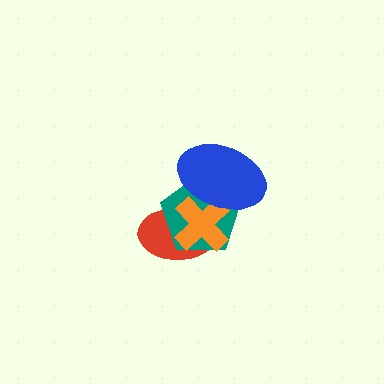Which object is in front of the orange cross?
The blue ellipse is in front of the orange cross.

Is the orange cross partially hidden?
Yes, it is partially covered by another shape.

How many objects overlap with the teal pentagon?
3 objects overlap with the teal pentagon.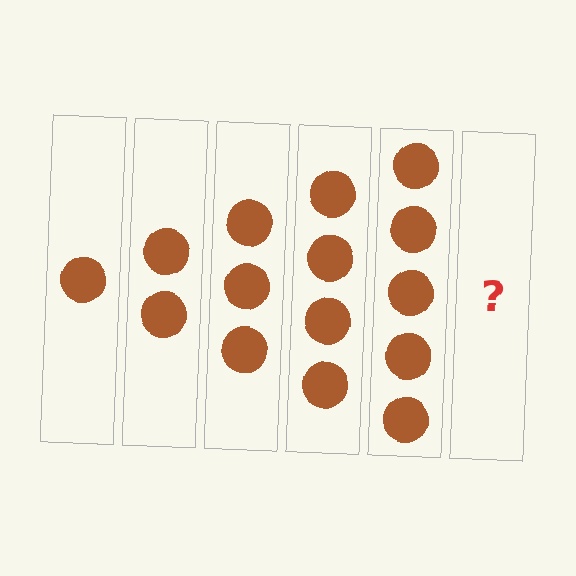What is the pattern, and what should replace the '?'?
The pattern is that each step adds one more circle. The '?' should be 6 circles.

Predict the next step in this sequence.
The next step is 6 circles.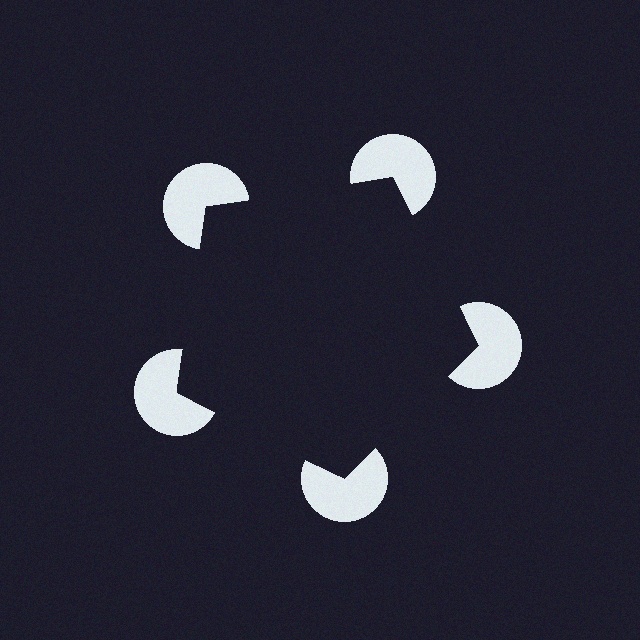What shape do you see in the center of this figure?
An illusory pentagon — its edges are inferred from the aligned wedge cuts in the pac-man discs, not physically drawn.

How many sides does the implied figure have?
5 sides.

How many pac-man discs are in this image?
There are 5 — one at each vertex of the illusory pentagon.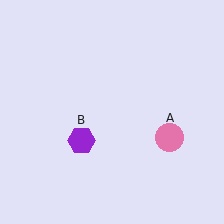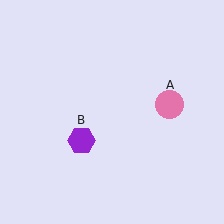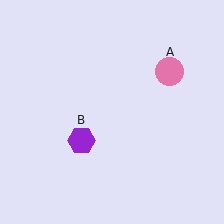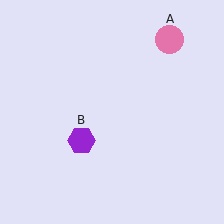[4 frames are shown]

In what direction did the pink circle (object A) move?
The pink circle (object A) moved up.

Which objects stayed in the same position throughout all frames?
Purple hexagon (object B) remained stationary.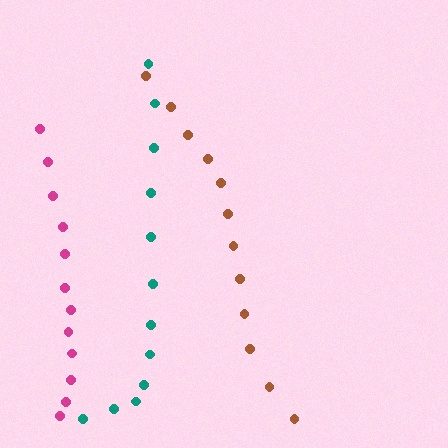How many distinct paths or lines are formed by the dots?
There are 3 distinct paths.